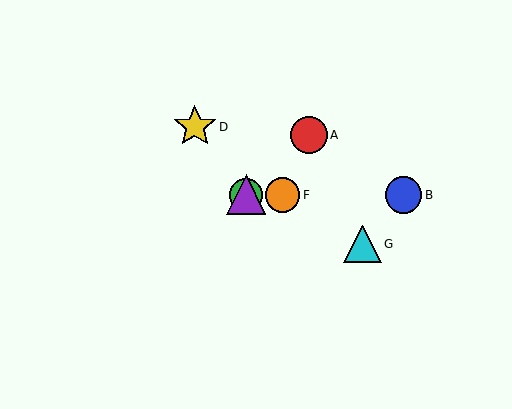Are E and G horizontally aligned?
No, E is at y≈195 and G is at y≈244.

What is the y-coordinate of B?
Object B is at y≈195.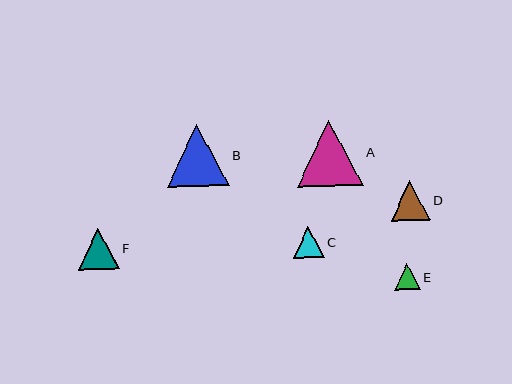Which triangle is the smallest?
Triangle E is the smallest with a size of approximately 26 pixels.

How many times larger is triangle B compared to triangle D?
Triangle B is approximately 1.6 times the size of triangle D.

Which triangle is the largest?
Triangle A is the largest with a size of approximately 66 pixels.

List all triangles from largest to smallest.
From largest to smallest: A, B, F, D, C, E.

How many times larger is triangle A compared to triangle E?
Triangle A is approximately 2.6 times the size of triangle E.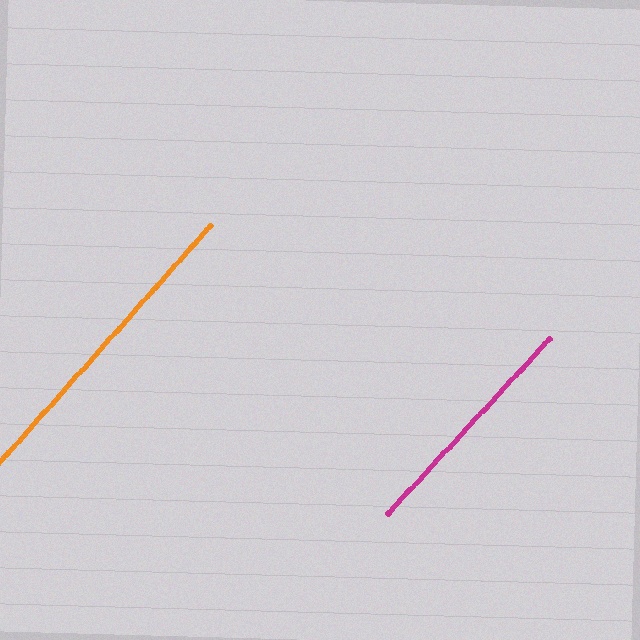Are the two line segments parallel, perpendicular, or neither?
Parallel — their directions differ by only 1.1°.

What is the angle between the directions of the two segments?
Approximately 1 degree.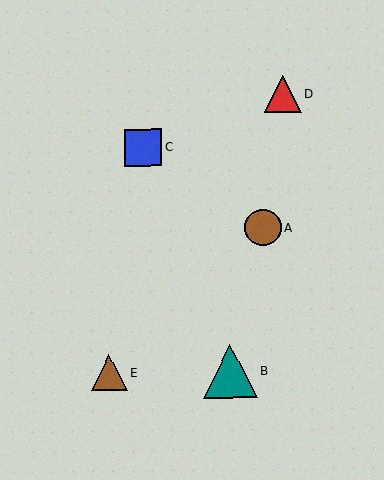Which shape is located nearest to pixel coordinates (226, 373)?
The teal triangle (labeled B) at (230, 371) is nearest to that location.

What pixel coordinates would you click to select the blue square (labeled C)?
Click at (143, 148) to select the blue square C.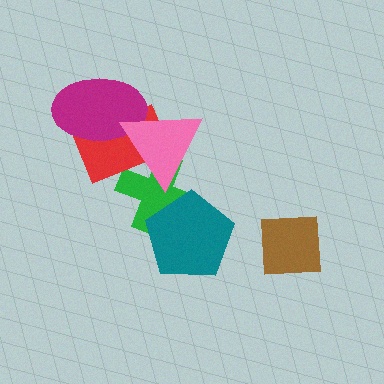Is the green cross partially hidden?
Yes, it is partially covered by another shape.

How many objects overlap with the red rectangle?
3 objects overlap with the red rectangle.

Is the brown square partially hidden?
No, no other shape covers it.